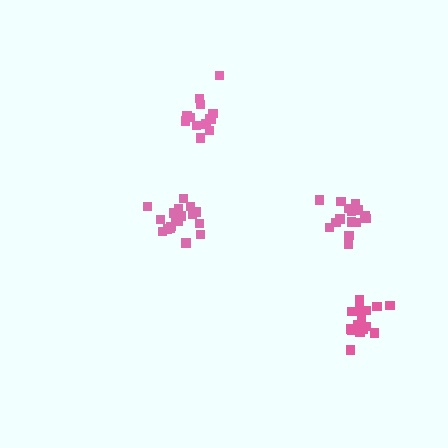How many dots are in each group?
Group 1: 18 dots, Group 2: 17 dots, Group 3: 13 dots, Group 4: 16 dots (64 total).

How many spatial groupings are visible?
There are 4 spatial groupings.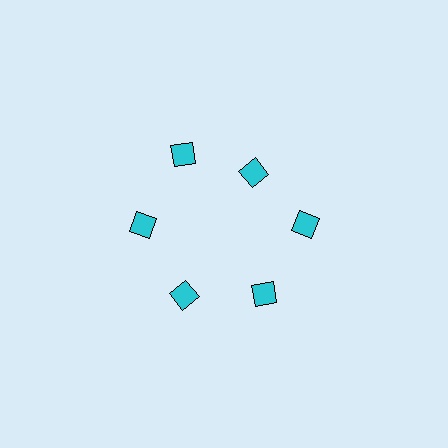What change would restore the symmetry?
The symmetry would be restored by moving it outward, back onto the ring so that all 6 diamonds sit at equal angles and equal distance from the center.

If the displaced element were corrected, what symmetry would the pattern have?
It would have 6-fold rotational symmetry — the pattern would map onto itself every 60 degrees.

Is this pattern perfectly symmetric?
No. The 6 cyan diamonds are arranged in a ring, but one element near the 1 o'clock position is pulled inward toward the center, breaking the 6-fold rotational symmetry.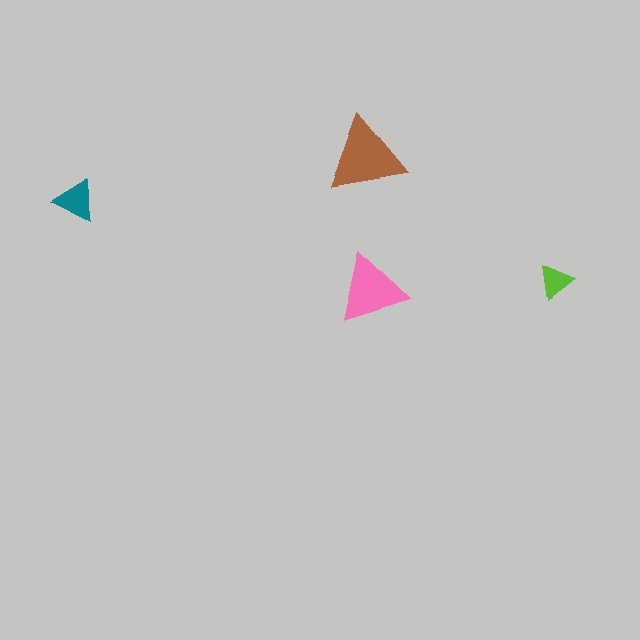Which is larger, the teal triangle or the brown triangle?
The brown one.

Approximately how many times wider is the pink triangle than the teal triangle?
About 1.5 times wider.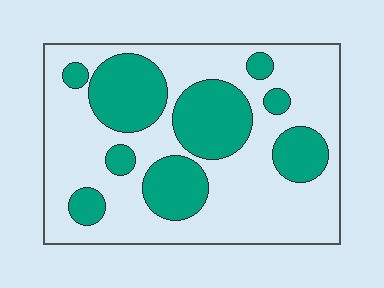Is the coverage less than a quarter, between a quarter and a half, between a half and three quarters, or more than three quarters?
Between a quarter and a half.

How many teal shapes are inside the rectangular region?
9.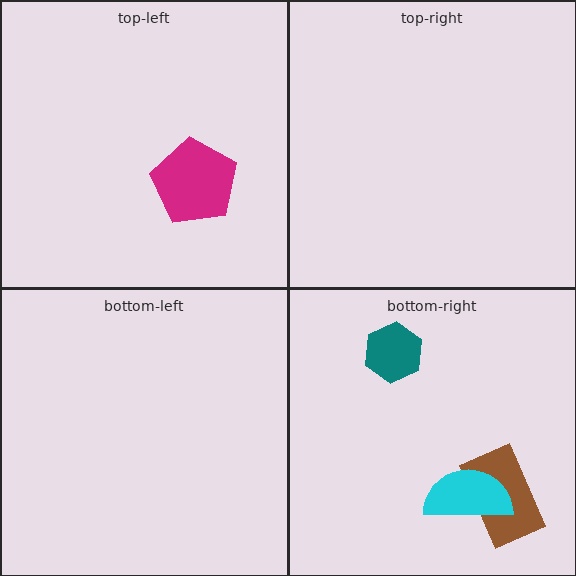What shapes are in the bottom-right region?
The brown rectangle, the teal hexagon, the cyan semicircle.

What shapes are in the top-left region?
The magenta pentagon.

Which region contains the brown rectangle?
The bottom-right region.